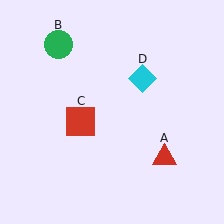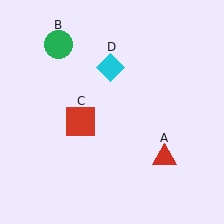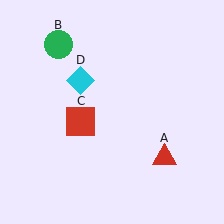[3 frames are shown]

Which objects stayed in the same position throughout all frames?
Red triangle (object A) and green circle (object B) and red square (object C) remained stationary.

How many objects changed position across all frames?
1 object changed position: cyan diamond (object D).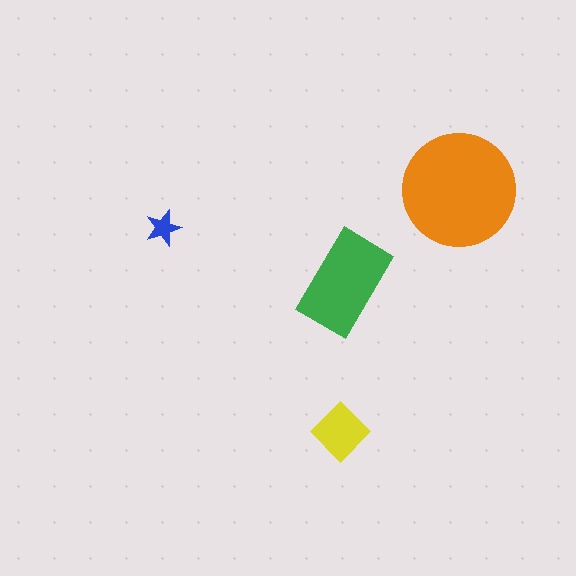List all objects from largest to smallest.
The orange circle, the green rectangle, the yellow diamond, the blue star.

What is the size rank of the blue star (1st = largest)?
4th.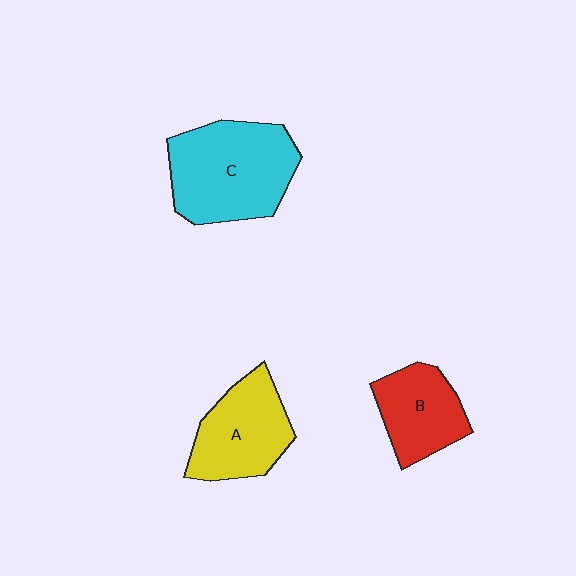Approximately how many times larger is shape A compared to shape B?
Approximately 1.2 times.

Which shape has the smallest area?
Shape B (red).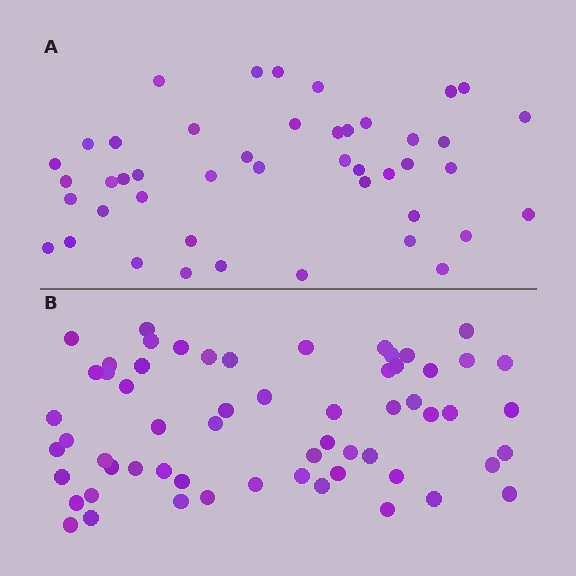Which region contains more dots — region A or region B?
Region B (the bottom region) has more dots.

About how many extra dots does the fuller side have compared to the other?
Region B has approximately 15 more dots than region A.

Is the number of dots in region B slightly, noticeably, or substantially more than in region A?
Region B has noticeably more, but not dramatically so. The ratio is roughly 1.3 to 1.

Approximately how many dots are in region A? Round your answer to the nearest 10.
About 40 dots. (The exact count is 45, which rounds to 40.)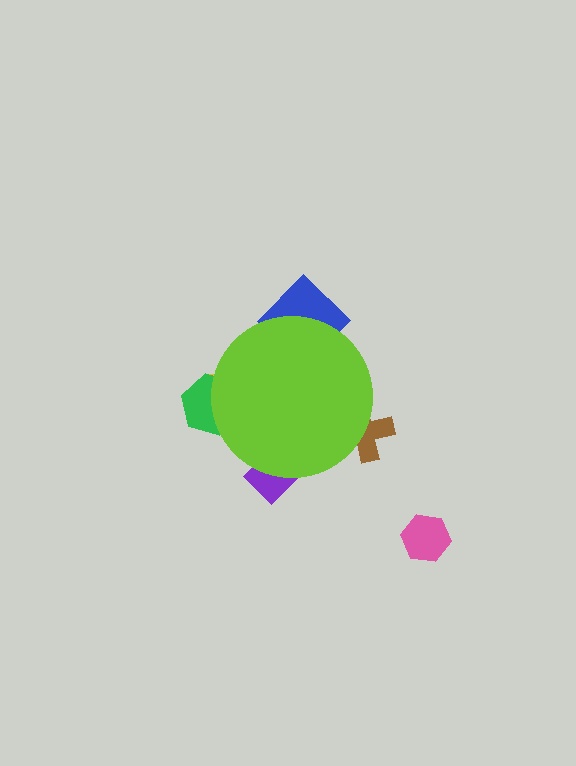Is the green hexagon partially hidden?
Yes, the green hexagon is partially hidden behind the lime circle.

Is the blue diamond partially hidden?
Yes, the blue diamond is partially hidden behind the lime circle.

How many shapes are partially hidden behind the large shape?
5 shapes are partially hidden.